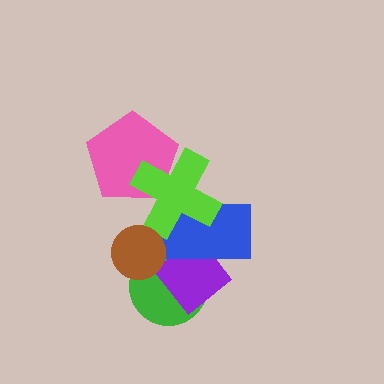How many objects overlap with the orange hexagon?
5 objects overlap with the orange hexagon.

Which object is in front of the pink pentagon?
The lime cross is in front of the pink pentagon.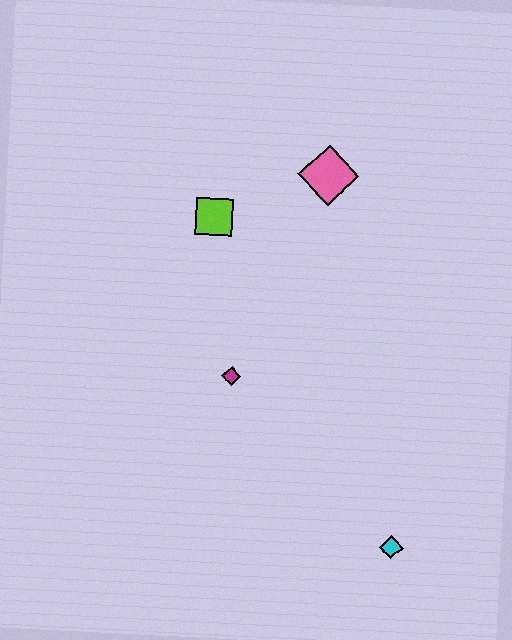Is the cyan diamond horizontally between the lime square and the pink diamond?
No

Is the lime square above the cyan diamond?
Yes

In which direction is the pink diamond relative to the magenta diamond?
The pink diamond is above the magenta diamond.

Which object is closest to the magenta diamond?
The lime square is closest to the magenta diamond.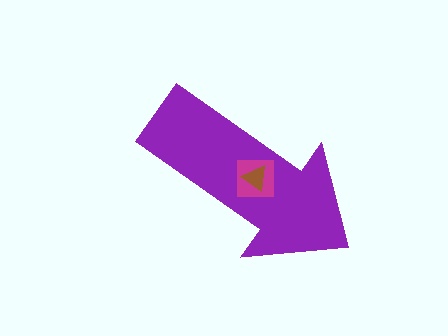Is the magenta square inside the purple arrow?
Yes.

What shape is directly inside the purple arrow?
The magenta square.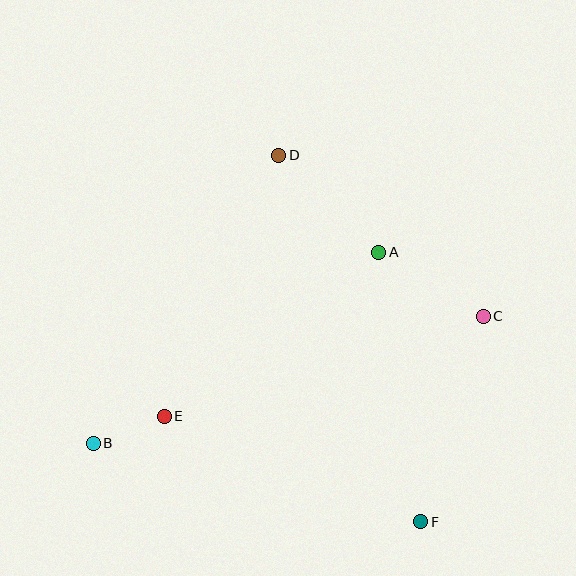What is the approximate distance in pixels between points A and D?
The distance between A and D is approximately 139 pixels.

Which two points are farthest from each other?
Points B and C are farthest from each other.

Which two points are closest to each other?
Points B and E are closest to each other.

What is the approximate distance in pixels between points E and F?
The distance between E and F is approximately 277 pixels.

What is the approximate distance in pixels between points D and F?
The distance between D and F is approximately 393 pixels.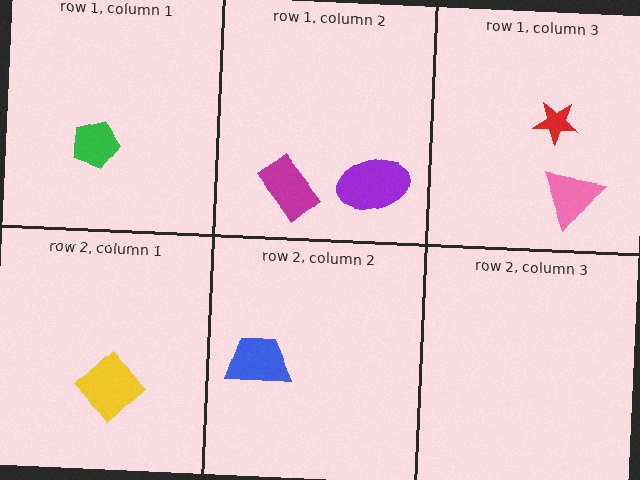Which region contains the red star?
The row 1, column 3 region.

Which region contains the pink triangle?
The row 1, column 3 region.